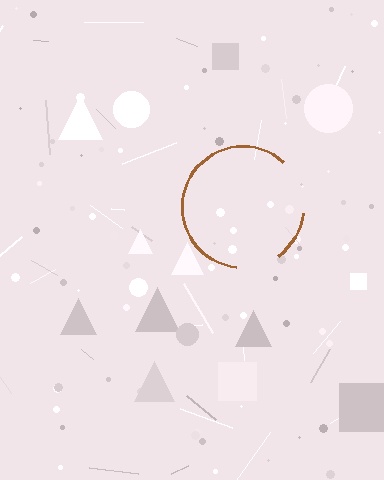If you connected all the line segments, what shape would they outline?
They would outline a circle.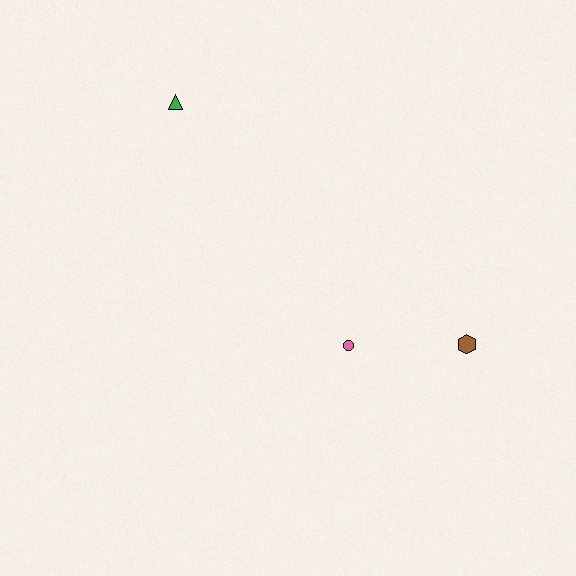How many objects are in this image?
There are 3 objects.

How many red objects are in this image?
There are no red objects.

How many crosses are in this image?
There are no crosses.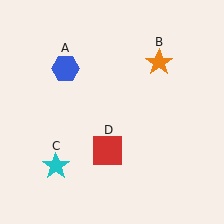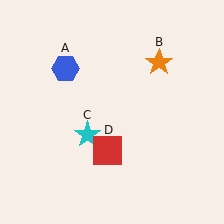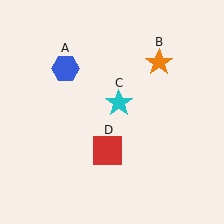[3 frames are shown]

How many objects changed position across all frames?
1 object changed position: cyan star (object C).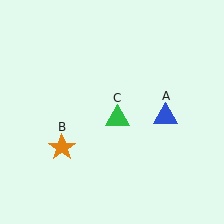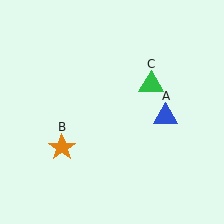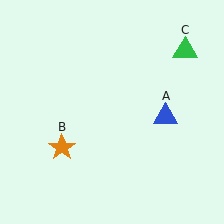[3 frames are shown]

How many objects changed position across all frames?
1 object changed position: green triangle (object C).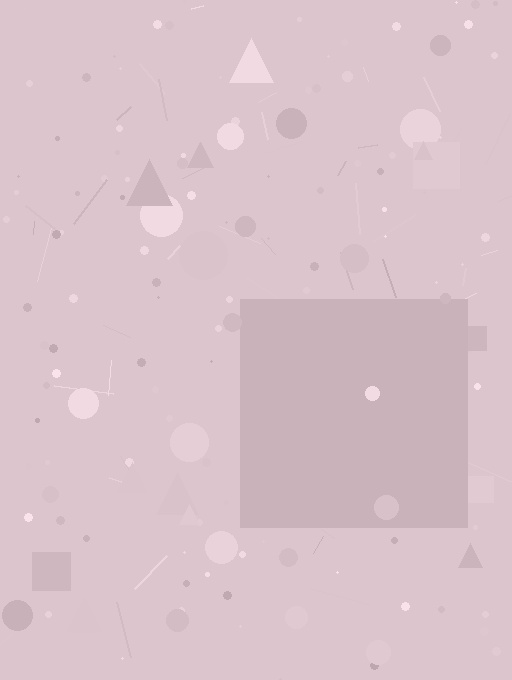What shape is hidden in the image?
A square is hidden in the image.